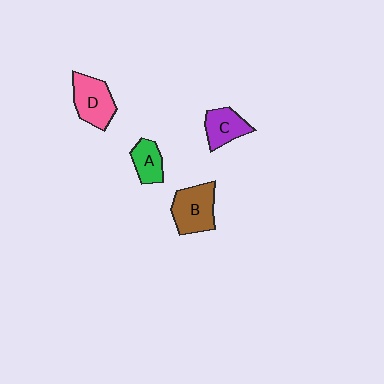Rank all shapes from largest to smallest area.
From largest to smallest: B (brown), D (pink), C (purple), A (green).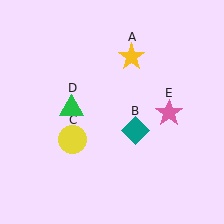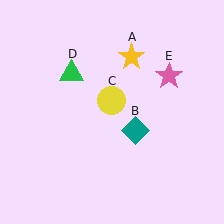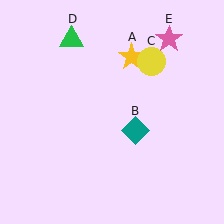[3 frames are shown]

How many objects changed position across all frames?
3 objects changed position: yellow circle (object C), green triangle (object D), pink star (object E).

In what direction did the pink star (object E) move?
The pink star (object E) moved up.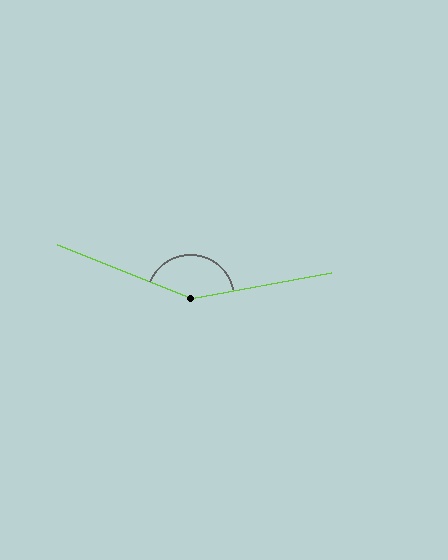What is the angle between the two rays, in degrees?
Approximately 148 degrees.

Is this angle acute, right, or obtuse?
It is obtuse.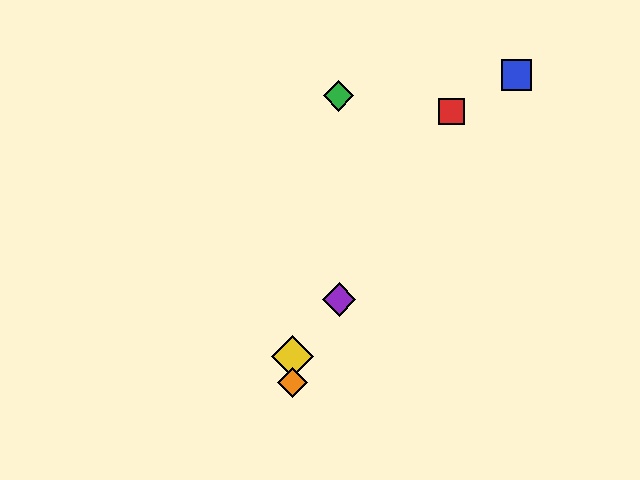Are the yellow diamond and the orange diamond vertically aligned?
Yes, both are at x≈293.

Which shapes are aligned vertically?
The yellow diamond, the orange diamond are aligned vertically.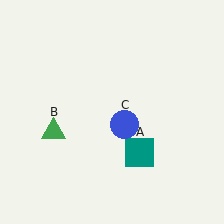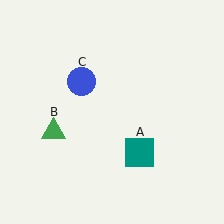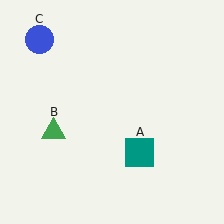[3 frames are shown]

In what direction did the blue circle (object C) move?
The blue circle (object C) moved up and to the left.